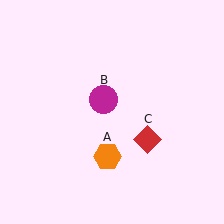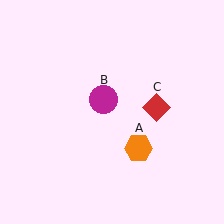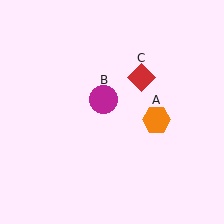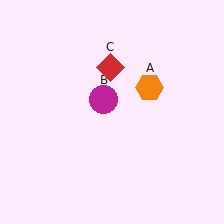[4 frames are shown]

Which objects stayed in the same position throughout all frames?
Magenta circle (object B) remained stationary.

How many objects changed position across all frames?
2 objects changed position: orange hexagon (object A), red diamond (object C).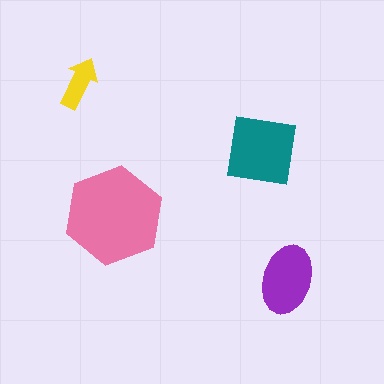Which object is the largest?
The pink hexagon.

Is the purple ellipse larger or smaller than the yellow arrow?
Larger.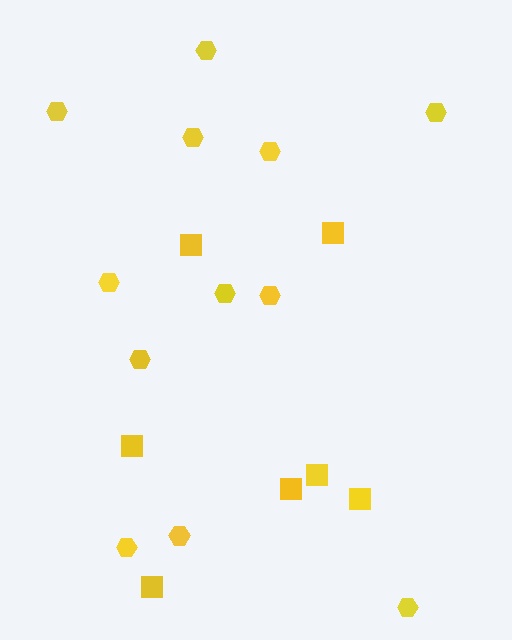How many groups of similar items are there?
There are 2 groups: one group of squares (7) and one group of hexagons (12).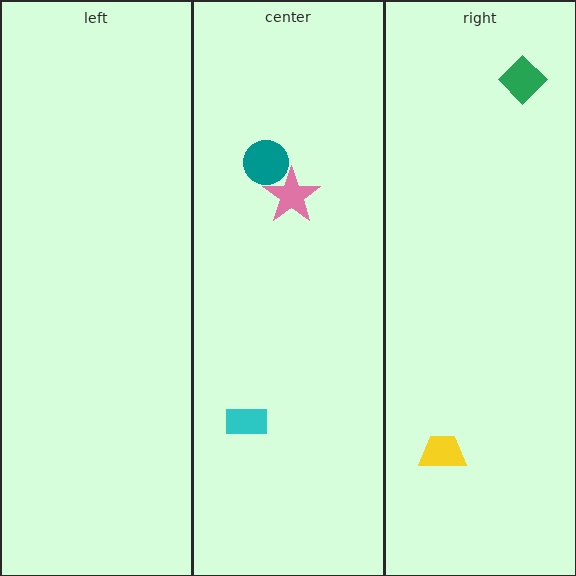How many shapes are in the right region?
2.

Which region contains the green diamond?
The right region.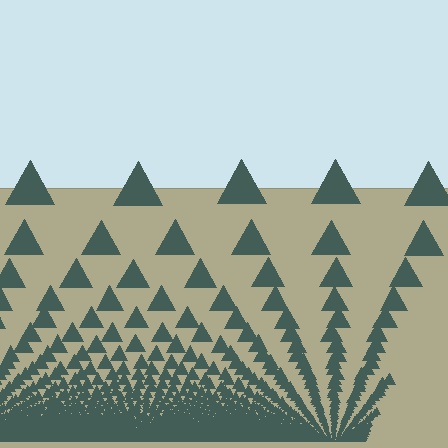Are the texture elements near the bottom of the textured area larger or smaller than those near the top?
Smaller. The gradient is inverted — elements near the bottom are smaller and denser.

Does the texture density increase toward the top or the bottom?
Density increases toward the bottom.